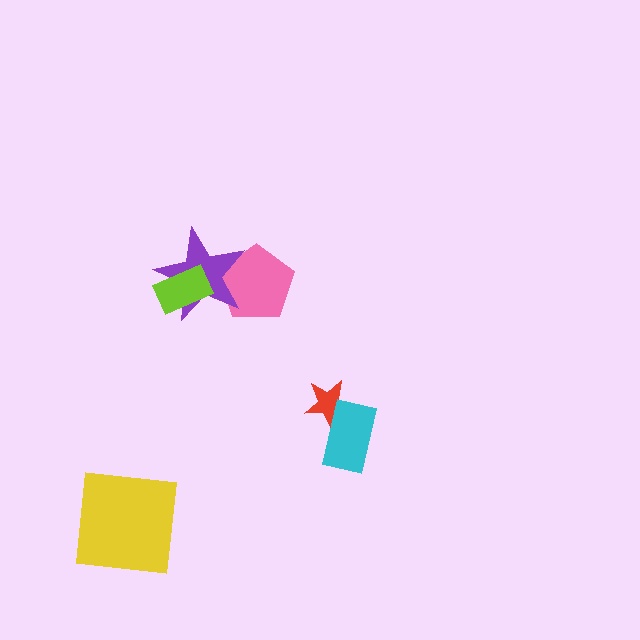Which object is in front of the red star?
The cyan rectangle is in front of the red star.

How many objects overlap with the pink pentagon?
1 object overlaps with the pink pentagon.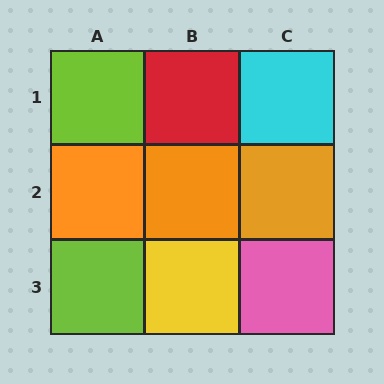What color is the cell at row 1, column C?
Cyan.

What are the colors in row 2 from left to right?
Orange, orange, orange.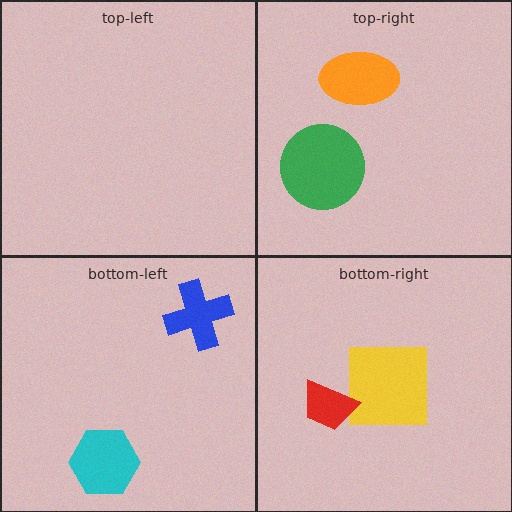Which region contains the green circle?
The top-right region.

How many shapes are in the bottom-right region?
2.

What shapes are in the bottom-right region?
The yellow square, the red trapezoid.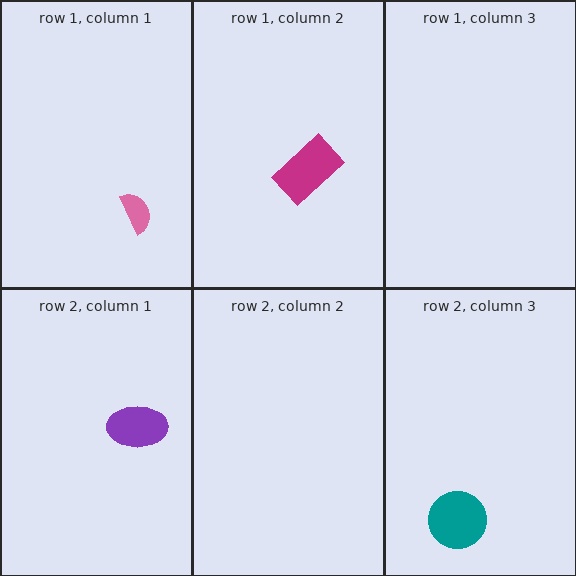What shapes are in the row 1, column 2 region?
The magenta rectangle.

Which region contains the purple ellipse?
The row 2, column 1 region.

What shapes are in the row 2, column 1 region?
The purple ellipse.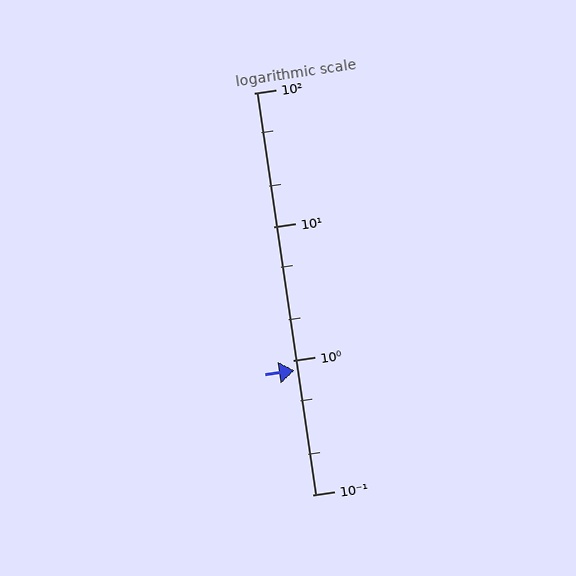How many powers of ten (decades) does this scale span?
The scale spans 3 decades, from 0.1 to 100.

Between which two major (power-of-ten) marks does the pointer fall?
The pointer is between 0.1 and 1.